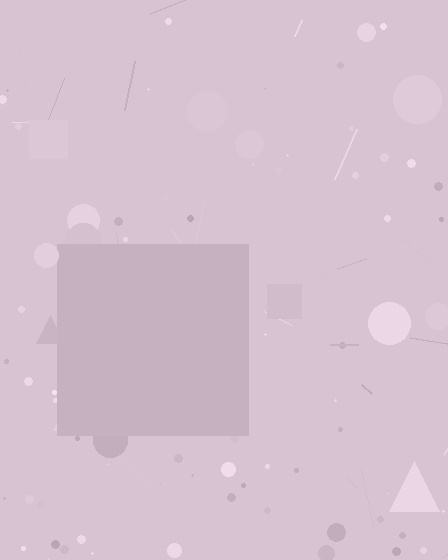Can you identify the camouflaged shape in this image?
The camouflaged shape is a square.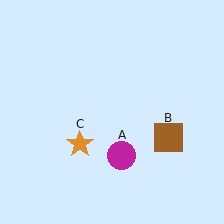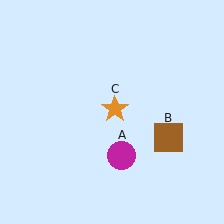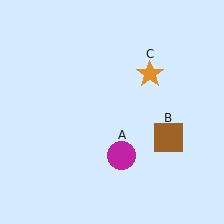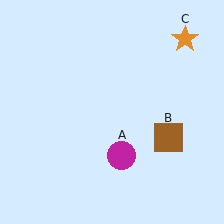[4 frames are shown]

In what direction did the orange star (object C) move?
The orange star (object C) moved up and to the right.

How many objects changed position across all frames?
1 object changed position: orange star (object C).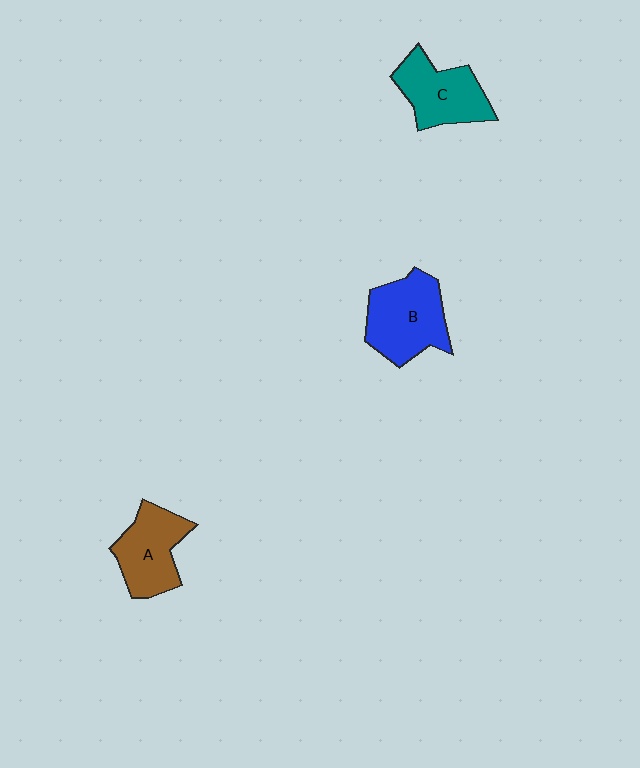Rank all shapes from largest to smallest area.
From largest to smallest: B (blue), C (teal), A (brown).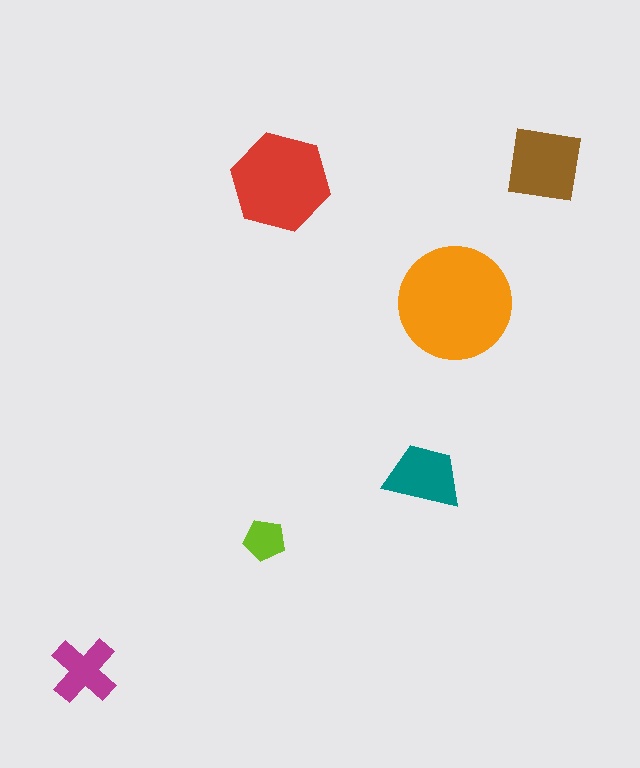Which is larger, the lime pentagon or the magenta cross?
The magenta cross.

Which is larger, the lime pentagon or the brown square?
The brown square.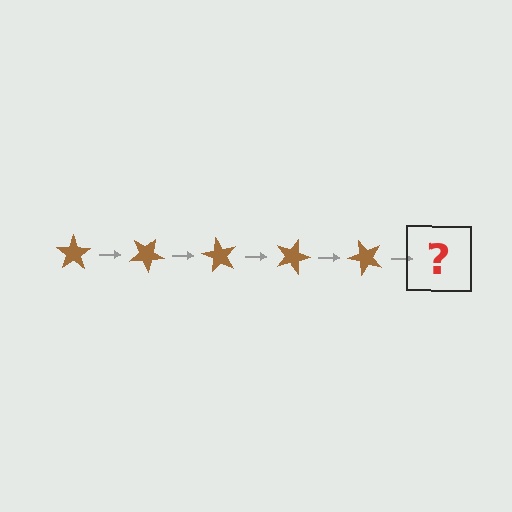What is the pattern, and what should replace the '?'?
The pattern is that the star rotates 30 degrees each step. The '?' should be a brown star rotated 150 degrees.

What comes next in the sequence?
The next element should be a brown star rotated 150 degrees.